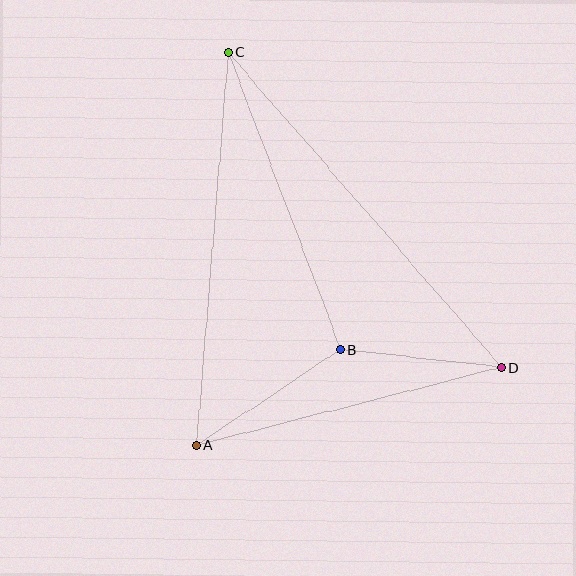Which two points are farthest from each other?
Points C and D are farthest from each other.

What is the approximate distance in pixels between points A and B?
The distance between A and B is approximately 173 pixels.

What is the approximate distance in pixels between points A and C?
The distance between A and C is approximately 394 pixels.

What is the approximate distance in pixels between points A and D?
The distance between A and D is approximately 315 pixels.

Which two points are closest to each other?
Points B and D are closest to each other.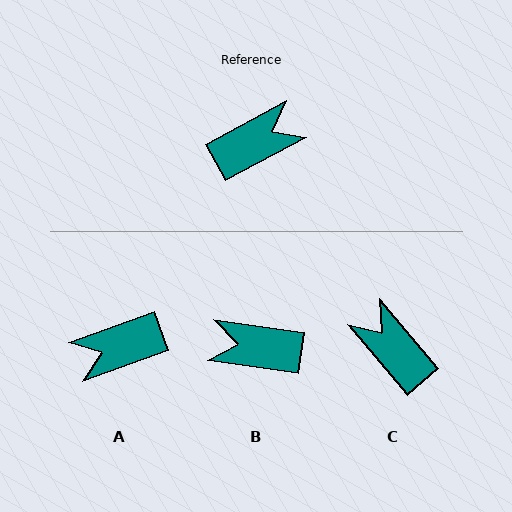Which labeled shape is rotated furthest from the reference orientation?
A, about 172 degrees away.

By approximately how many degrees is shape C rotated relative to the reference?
Approximately 102 degrees counter-clockwise.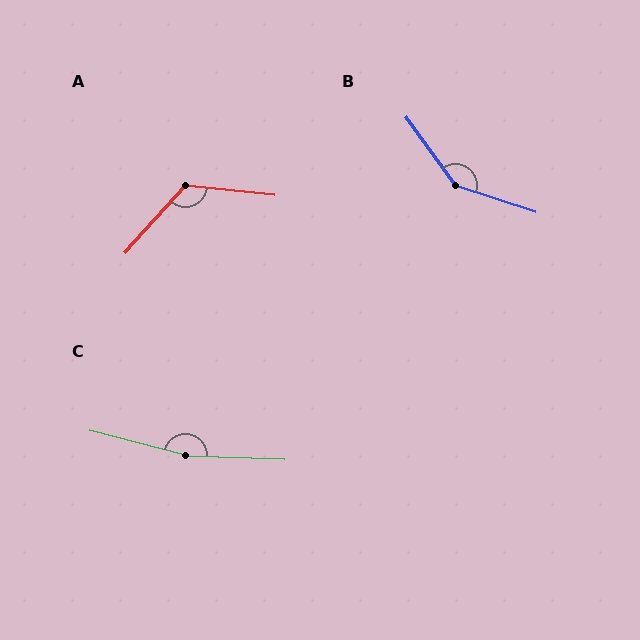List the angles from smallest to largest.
A (126°), B (144°), C (167°).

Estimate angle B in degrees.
Approximately 144 degrees.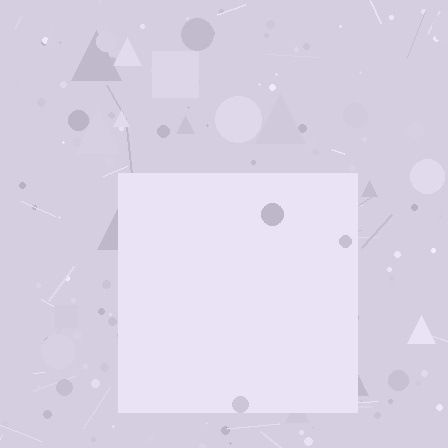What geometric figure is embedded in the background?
A square is embedded in the background.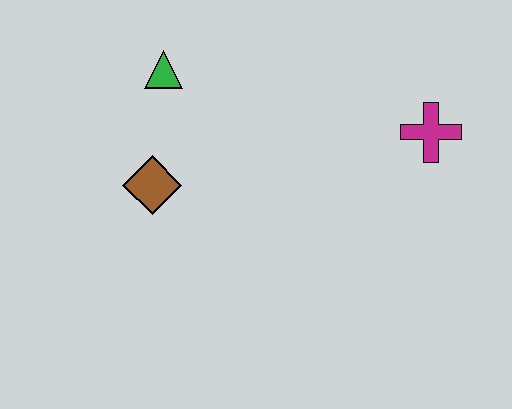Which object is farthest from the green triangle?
The magenta cross is farthest from the green triangle.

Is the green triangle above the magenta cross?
Yes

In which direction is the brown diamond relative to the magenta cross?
The brown diamond is to the left of the magenta cross.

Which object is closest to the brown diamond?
The green triangle is closest to the brown diamond.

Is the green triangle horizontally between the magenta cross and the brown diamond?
Yes